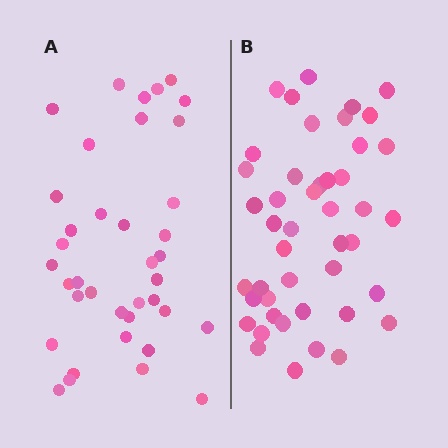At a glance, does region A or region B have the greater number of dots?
Region B (the right region) has more dots.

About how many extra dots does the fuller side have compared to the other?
Region B has roughly 8 or so more dots than region A.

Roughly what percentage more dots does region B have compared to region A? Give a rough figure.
About 20% more.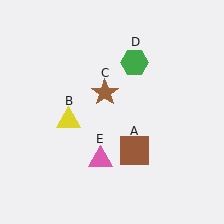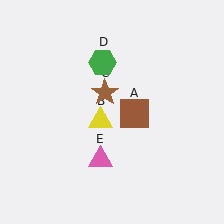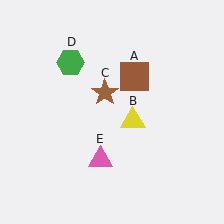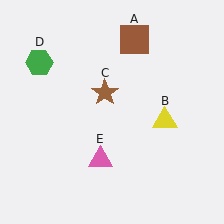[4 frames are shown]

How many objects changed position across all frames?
3 objects changed position: brown square (object A), yellow triangle (object B), green hexagon (object D).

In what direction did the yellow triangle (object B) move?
The yellow triangle (object B) moved right.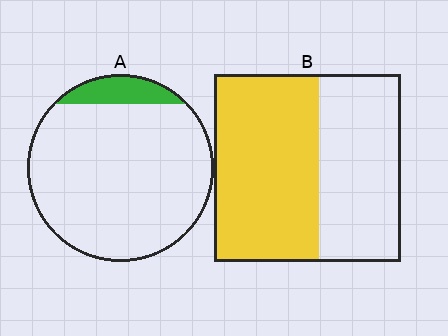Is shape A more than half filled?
No.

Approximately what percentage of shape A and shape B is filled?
A is approximately 10% and B is approximately 55%.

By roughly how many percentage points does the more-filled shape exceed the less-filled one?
By roughly 45 percentage points (B over A).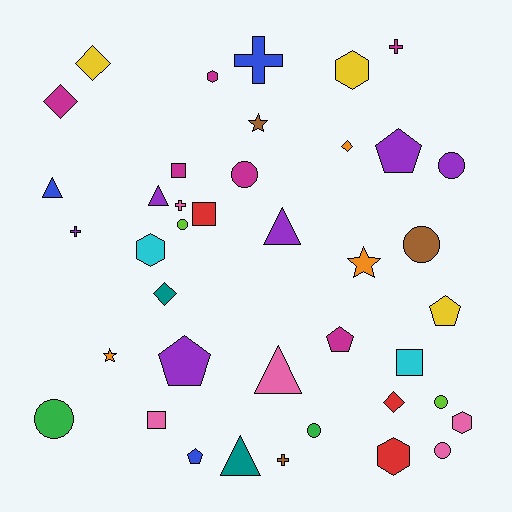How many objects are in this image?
There are 40 objects.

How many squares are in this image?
There are 4 squares.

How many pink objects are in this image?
There are 5 pink objects.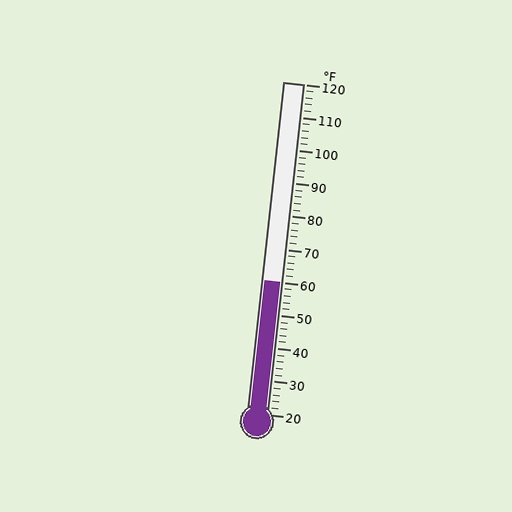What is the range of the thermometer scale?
The thermometer scale ranges from 20°F to 120°F.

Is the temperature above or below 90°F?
The temperature is below 90°F.